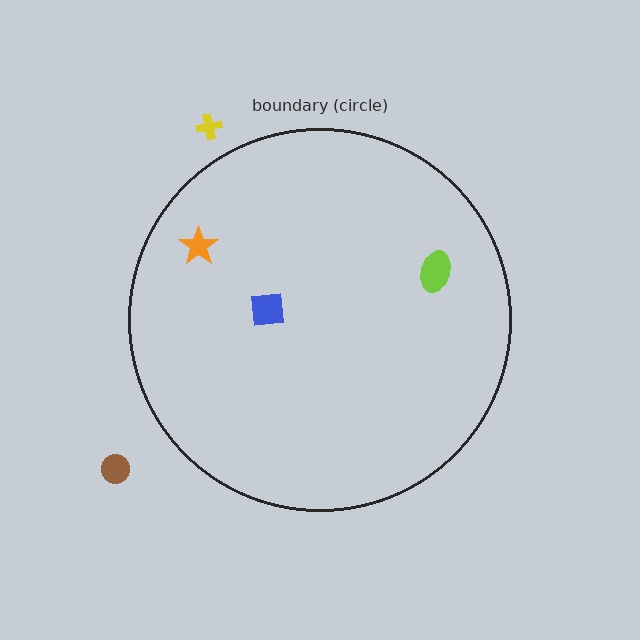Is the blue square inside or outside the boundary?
Inside.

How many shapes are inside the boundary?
3 inside, 2 outside.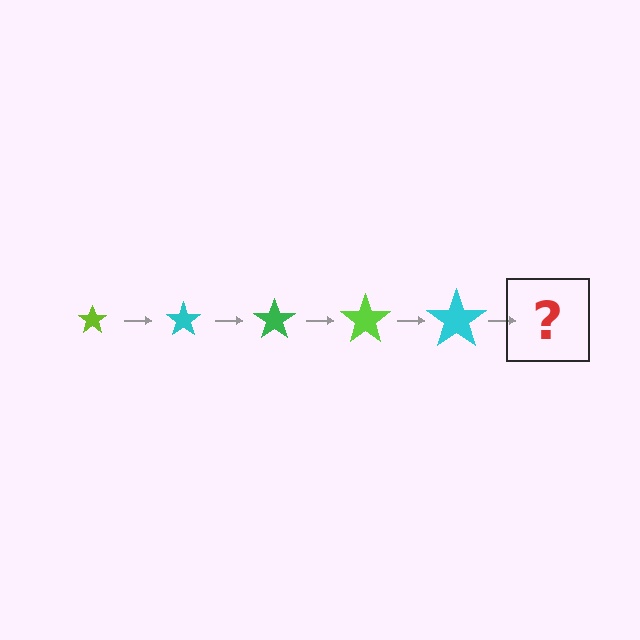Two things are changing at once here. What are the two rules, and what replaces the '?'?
The two rules are that the star grows larger each step and the color cycles through lime, cyan, and green. The '?' should be a green star, larger than the previous one.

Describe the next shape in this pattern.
It should be a green star, larger than the previous one.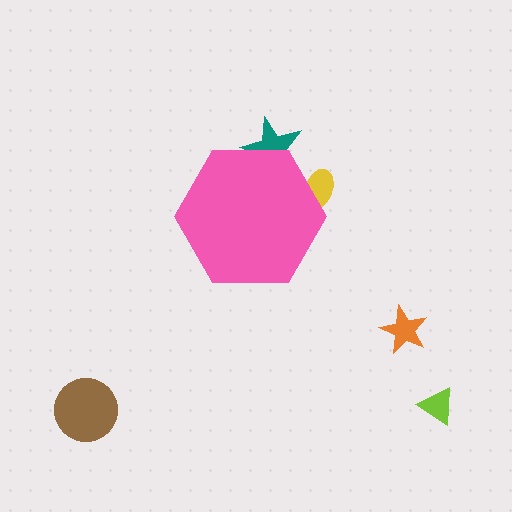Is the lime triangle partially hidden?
No, the lime triangle is fully visible.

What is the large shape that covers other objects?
A pink hexagon.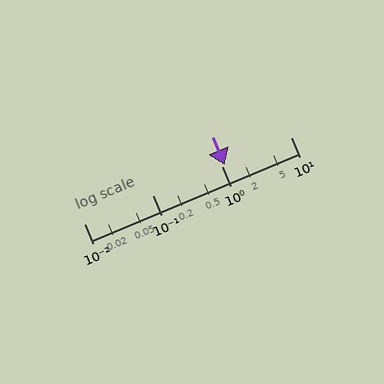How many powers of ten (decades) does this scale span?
The scale spans 3 decades, from 0.01 to 10.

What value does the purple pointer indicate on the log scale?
The pointer indicates approximately 1.1.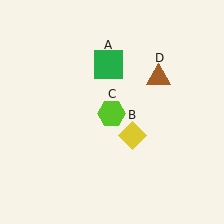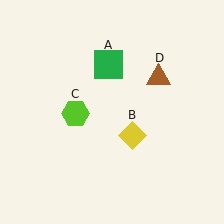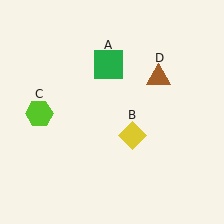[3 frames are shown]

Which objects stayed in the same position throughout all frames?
Green square (object A) and yellow diamond (object B) and brown triangle (object D) remained stationary.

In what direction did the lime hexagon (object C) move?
The lime hexagon (object C) moved left.